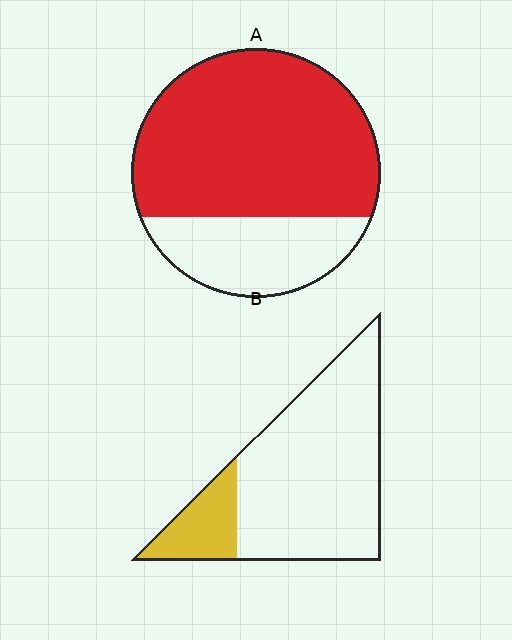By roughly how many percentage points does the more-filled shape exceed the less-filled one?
By roughly 55 percentage points (A over B).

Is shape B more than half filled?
No.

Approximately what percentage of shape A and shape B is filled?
A is approximately 70% and B is approximately 20%.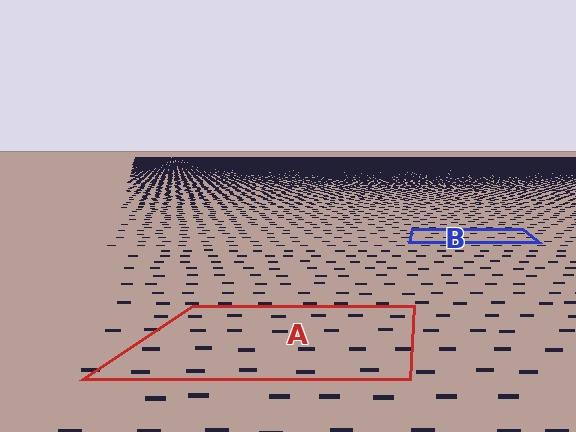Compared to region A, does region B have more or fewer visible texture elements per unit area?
Region B has more texture elements per unit area — they are packed more densely because it is farther away.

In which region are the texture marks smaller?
The texture marks are smaller in region B, because it is farther away.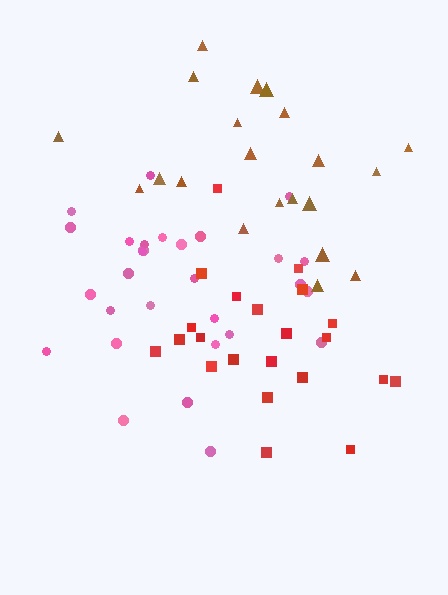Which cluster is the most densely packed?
Pink.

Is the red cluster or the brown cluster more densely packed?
Red.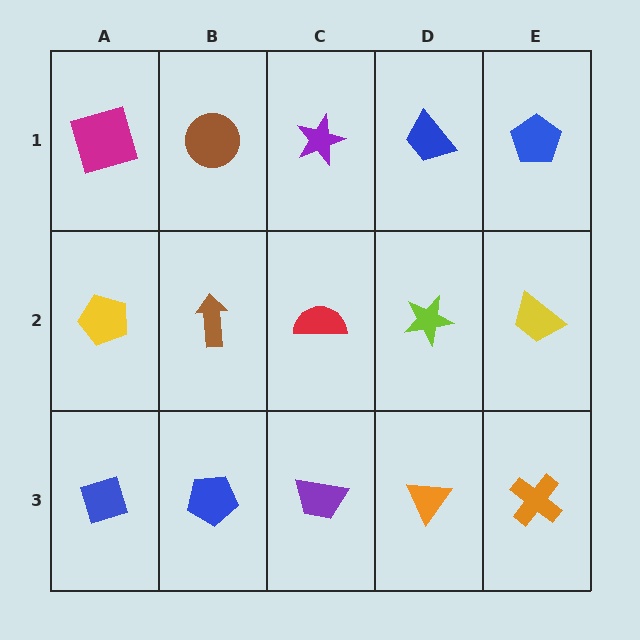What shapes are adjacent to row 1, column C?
A red semicircle (row 2, column C), a brown circle (row 1, column B), a blue trapezoid (row 1, column D).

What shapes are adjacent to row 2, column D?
A blue trapezoid (row 1, column D), an orange triangle (row 3, column D), a red semicircle (row 2, column C), a yellow trapezoid (row 2, column E).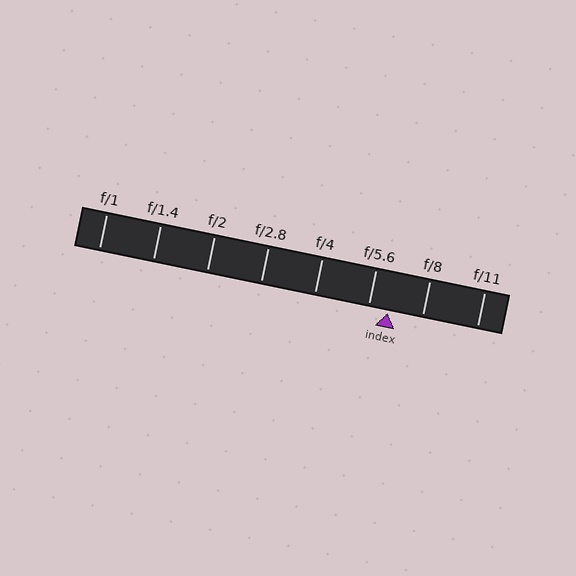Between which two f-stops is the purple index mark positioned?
The index mark is between f/5.6 and f/8.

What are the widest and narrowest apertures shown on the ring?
The widest aperture shown is f/1 and the narrowest is f/11.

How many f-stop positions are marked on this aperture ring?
There are 8 f-stop positions marked.